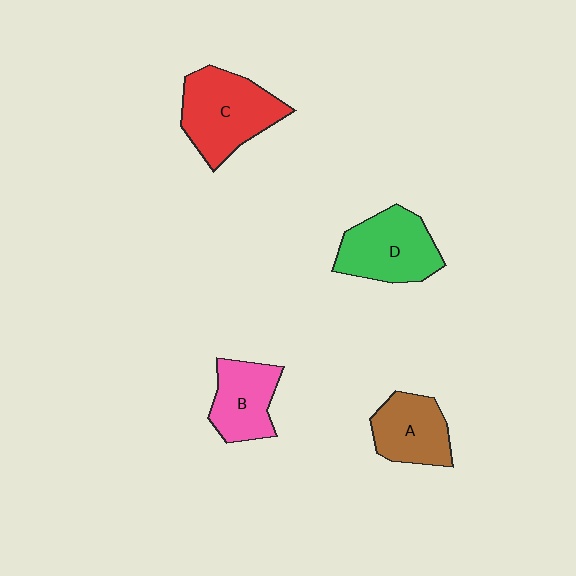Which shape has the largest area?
Shape C (red).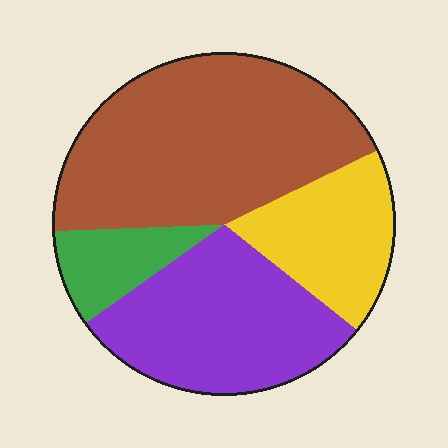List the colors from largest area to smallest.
From largest to smallest: brown, purple, yellow, green.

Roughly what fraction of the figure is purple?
Purple takes up between a quarter and a half of the figure.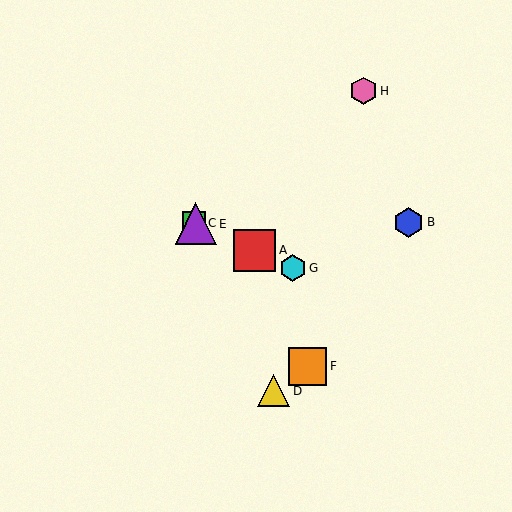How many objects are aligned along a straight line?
4 objects (A, C, E, G) are aligned along a straight line.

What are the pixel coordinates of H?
Object H is at (363, 91).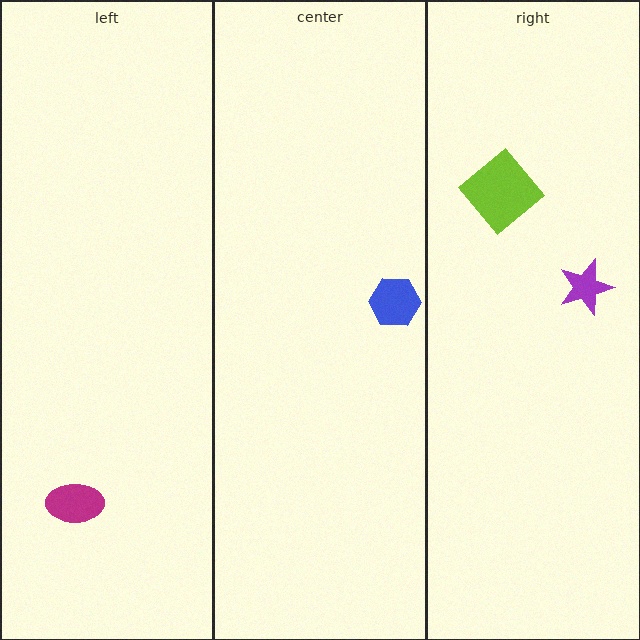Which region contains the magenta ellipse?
The left region.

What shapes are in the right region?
The purple star, the lime diamond.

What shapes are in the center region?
The blue hexagon.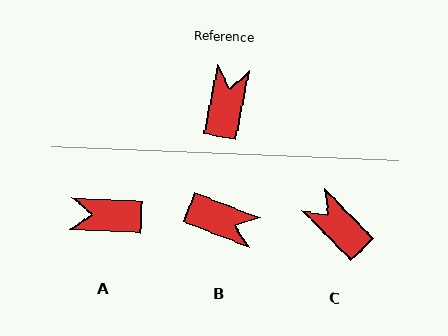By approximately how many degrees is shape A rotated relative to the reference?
Approximately 99 degrees counter-clockwise.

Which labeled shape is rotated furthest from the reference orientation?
B, about 99 degrees away.